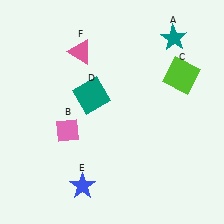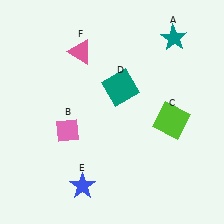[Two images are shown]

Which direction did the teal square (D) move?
The teal square (D) moved right.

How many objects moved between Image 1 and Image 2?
2 objects moved between the two images.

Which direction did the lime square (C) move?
The lime square (C) moved down.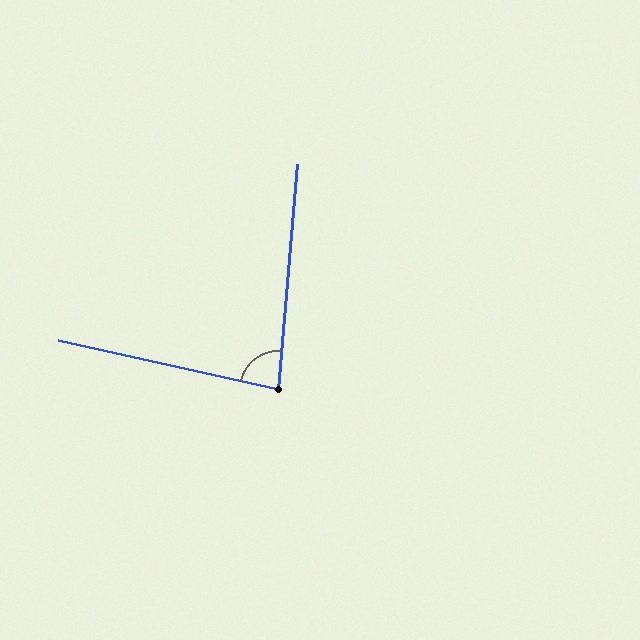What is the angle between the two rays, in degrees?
Approximately 82 degrees.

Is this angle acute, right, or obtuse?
It is acute.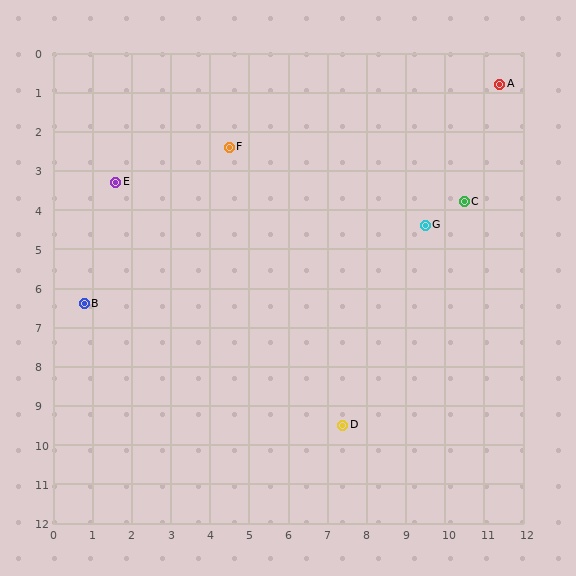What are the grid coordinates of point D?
Point D is at approximately (7.4, 9.5).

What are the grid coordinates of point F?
Point F is at approximately (4.5, 2.4).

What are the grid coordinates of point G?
Point G is at approximately (9.5, 4.4).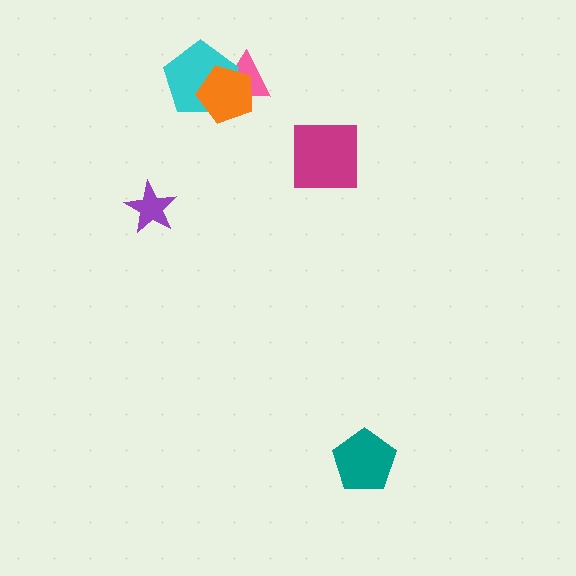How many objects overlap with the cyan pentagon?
2 objects overlap with the cyan pentagon.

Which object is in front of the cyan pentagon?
The orange pentagon is in front of the cyan pentagon.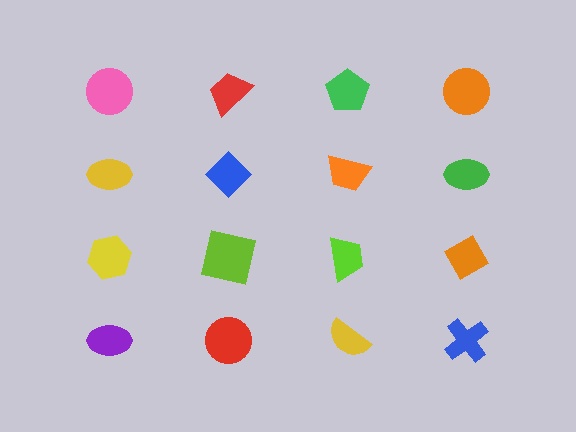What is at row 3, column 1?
A yellow hexagon.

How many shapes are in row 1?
4 shapes.